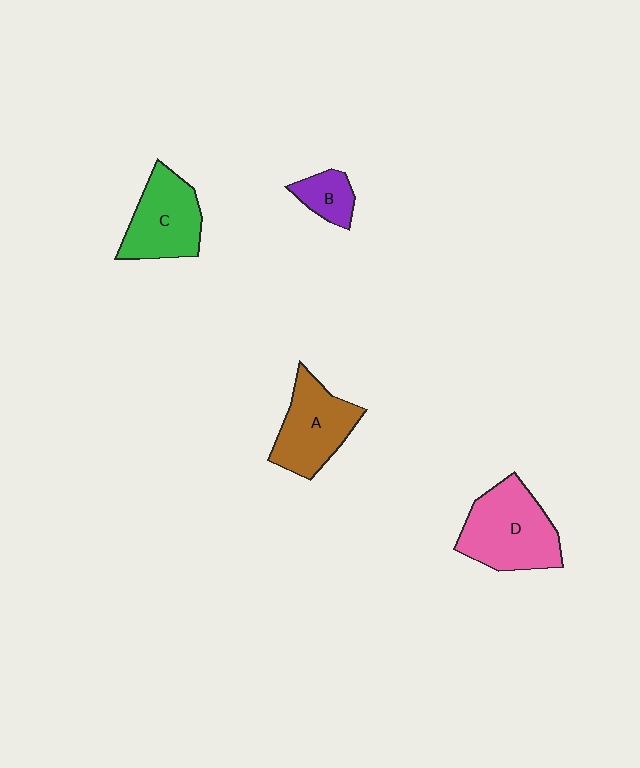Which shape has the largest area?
Shape D (pink).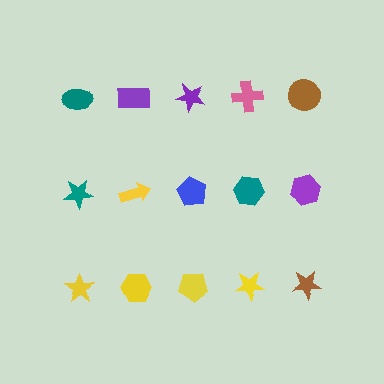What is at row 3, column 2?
A yellow hexagon.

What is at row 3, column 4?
A yellow star.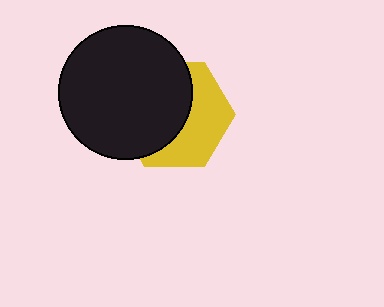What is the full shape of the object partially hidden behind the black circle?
The partially hidden object is a yellow hexagon.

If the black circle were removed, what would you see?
You would see the complete yellow hexagon.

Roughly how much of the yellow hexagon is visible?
A small part of it is visible (roughly 45%).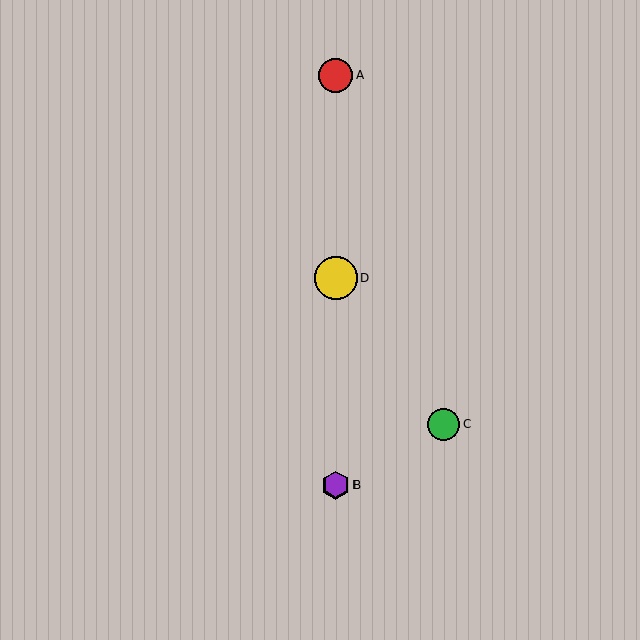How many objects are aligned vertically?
4 objects (A, B, D, E) are aligned vertically.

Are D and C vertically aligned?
No, D is at x≈336 and C is at x≈443.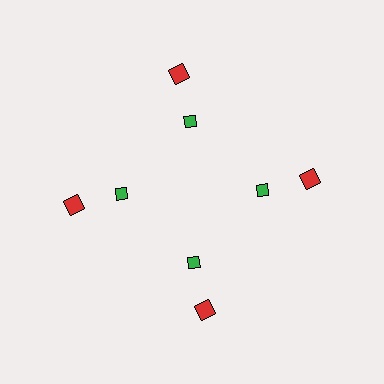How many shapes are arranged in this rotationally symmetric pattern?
There are 8 shapes, arranged in 4 groups of 2.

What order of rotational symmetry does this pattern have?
This pattern has 4-fold rotational symmetry.